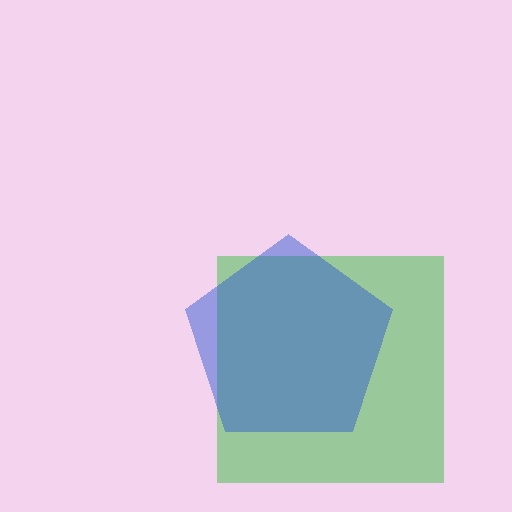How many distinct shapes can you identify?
There are 2 distinct shapes: a green square, a blue pentagon.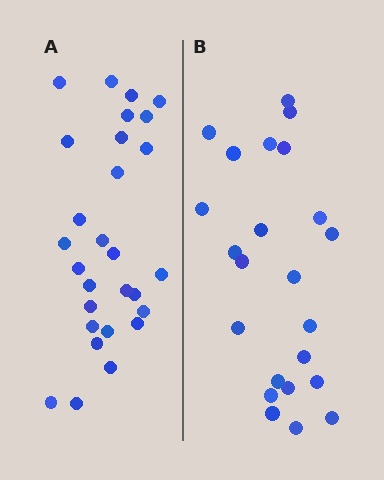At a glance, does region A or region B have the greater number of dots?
Region A (the left region) has more dots.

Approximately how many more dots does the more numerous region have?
Region A has about 5 more dots than region B.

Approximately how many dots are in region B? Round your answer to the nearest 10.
About 20 dots. (The exact count is 23, which rounds to 20.)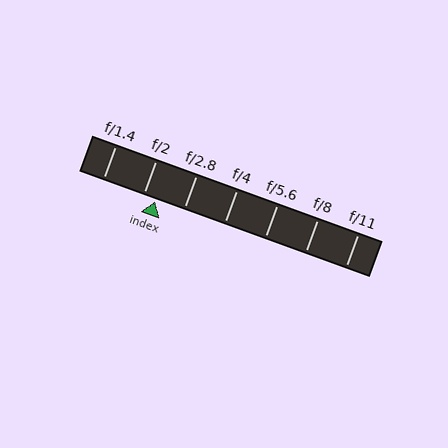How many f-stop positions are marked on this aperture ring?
There are 7 f-stop positions marked.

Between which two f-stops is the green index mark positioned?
The index mark is between f/2 and f/2.8.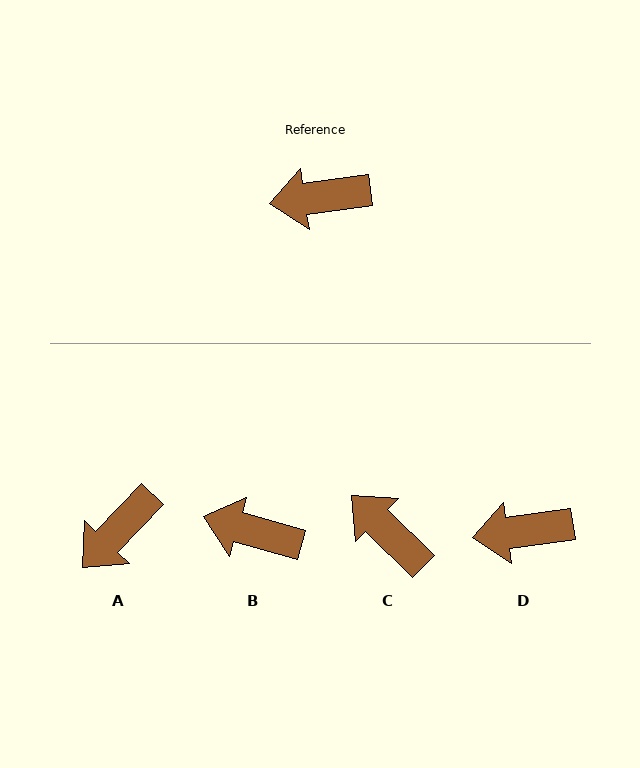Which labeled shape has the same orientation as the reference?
D.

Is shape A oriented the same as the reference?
No, it is off by about 38 degrees.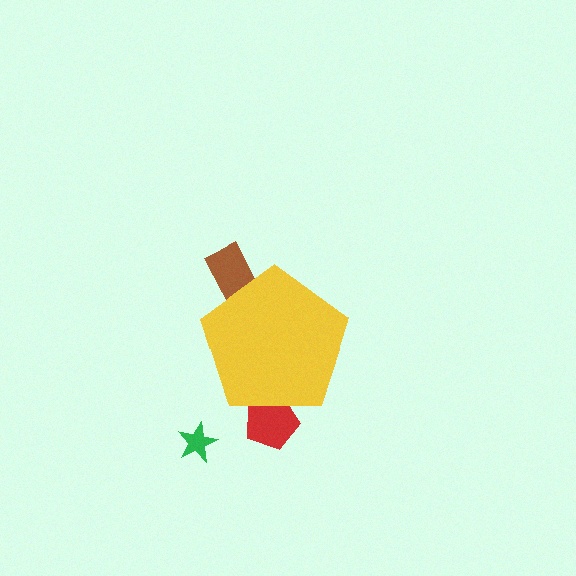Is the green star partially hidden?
No, the green star is fully visible.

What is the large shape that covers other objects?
A yellow pentagon.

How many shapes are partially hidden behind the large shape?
2 shapes are partially hidden.